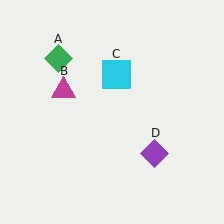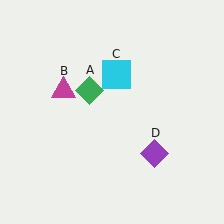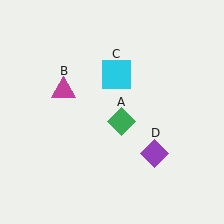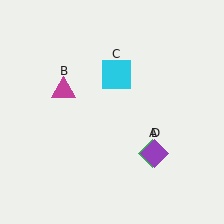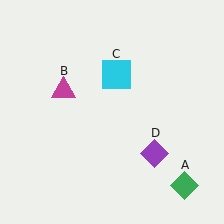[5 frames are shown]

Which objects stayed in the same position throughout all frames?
Magenta triangle (object B) and cyan square (object C) and purple diamond (object D) remained stationary.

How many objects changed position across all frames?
1 object changed position: green diamond (object A).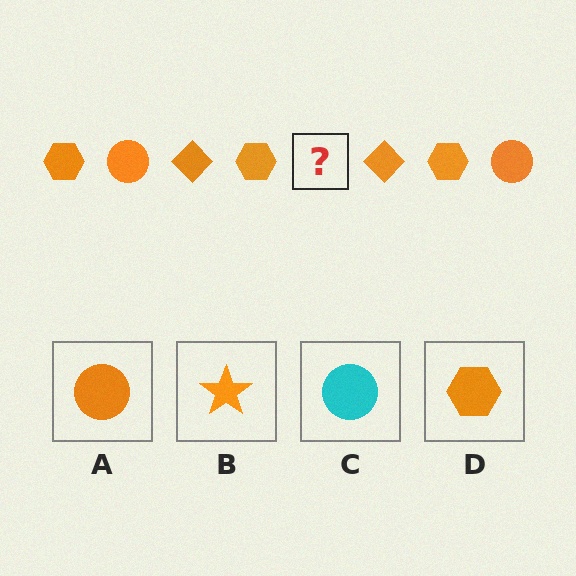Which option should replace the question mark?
Option A.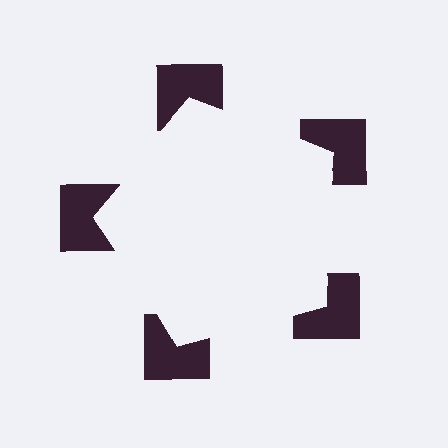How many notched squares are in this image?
There are 5 — one at each vertex of the illusory pentagon.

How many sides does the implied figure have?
5 sides.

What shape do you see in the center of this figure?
An illusory pentagon — its edges are inferred from the aligned wedge cuts in the notched squares, not physically drawn.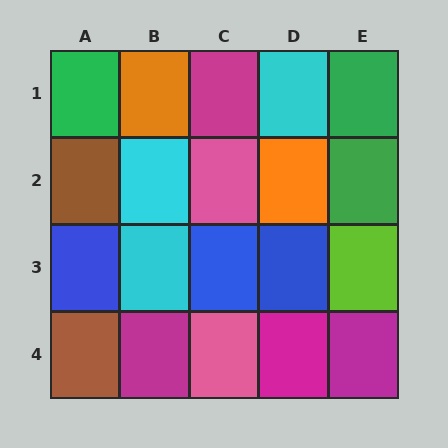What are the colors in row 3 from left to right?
Blue, cyan, blue, blue, lime.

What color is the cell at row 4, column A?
Brown.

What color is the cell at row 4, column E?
Magenta.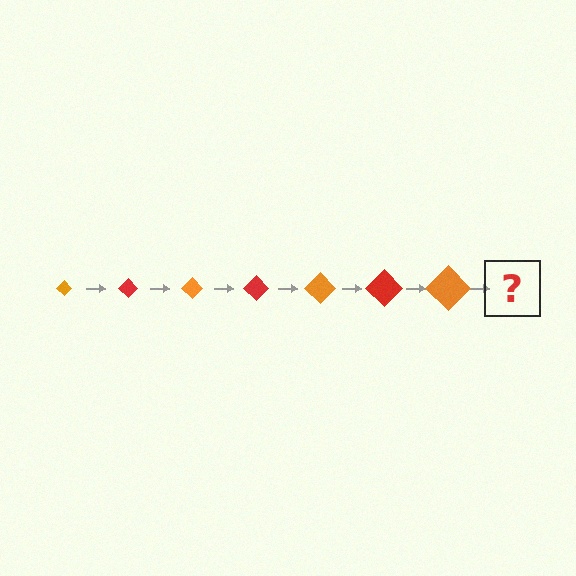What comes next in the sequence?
The next element should be a red diamond, larger than the previous one.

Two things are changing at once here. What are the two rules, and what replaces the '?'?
The two rules are that the diamond grows larger each step and the color cycles through orange and red. The '?' should be a red diamond, larger than the previous one.